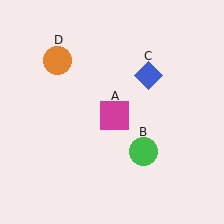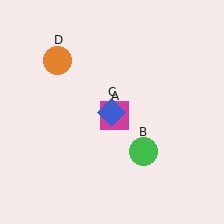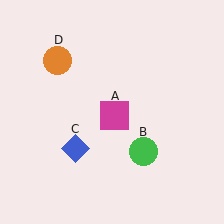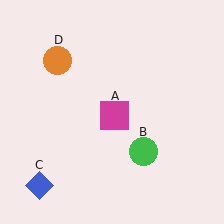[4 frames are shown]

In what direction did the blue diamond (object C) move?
The blue diamond (object C) moved down and to the left.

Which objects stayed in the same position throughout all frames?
Magenta square (object A) and green circle (object B) and orange circle (object D) remained stationary.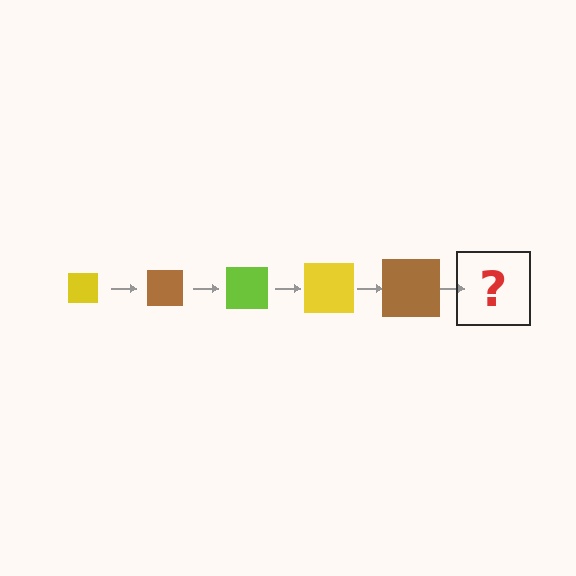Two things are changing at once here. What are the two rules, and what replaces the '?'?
The two rules are that the square grows larger each step and the color cycles through yellow, brown, and lime. The '?' should be a lime square, larger than the previous one.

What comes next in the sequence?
The next element should be a lime square, larger than the previous one.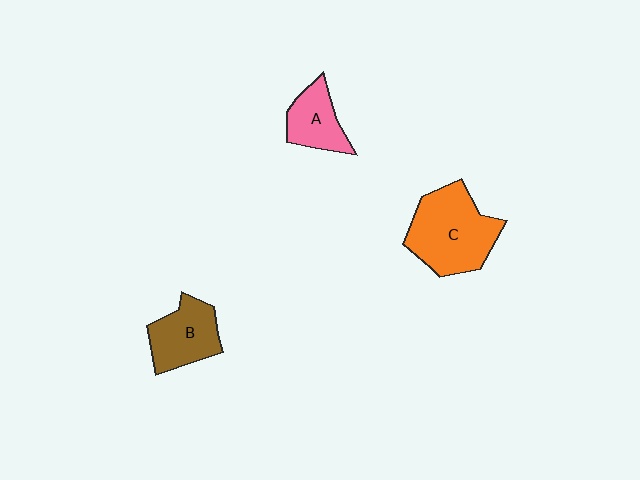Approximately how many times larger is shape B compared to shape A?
Approximately 1.2 times.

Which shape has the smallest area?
Shape A (pink).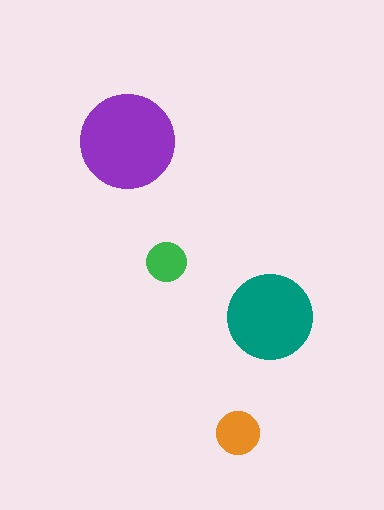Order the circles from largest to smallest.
the purple one, the teal one, the orange one, the green one.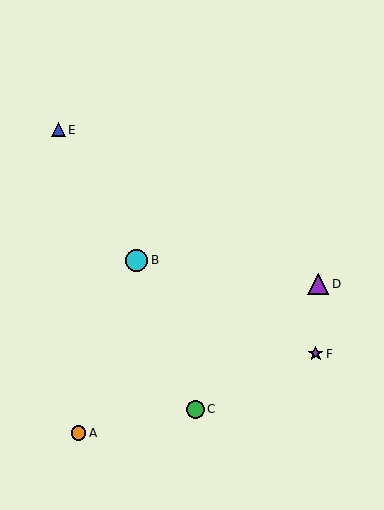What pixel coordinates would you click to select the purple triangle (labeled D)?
Click at (318, 284) to select the purple triangle D.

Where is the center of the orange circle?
The center of the orange circle is at (79, 433).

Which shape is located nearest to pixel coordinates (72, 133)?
The blue triangle (labeled E) at (58, 130) is nearest to that location.